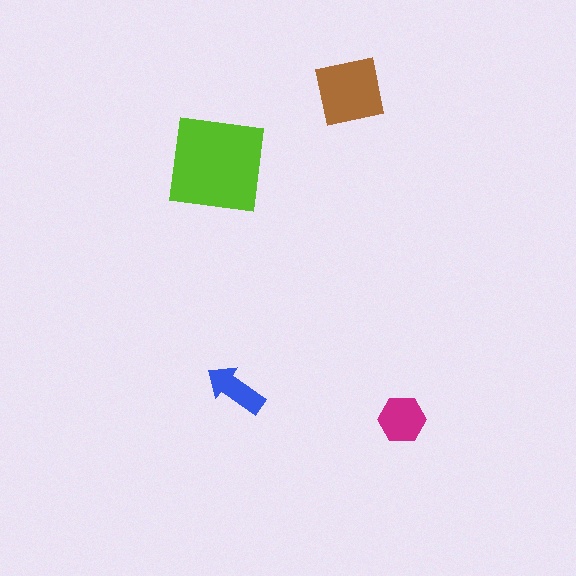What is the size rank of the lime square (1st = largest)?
1st.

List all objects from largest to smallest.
The lime square, the brown square, the magenta hexagon, the blue arrow.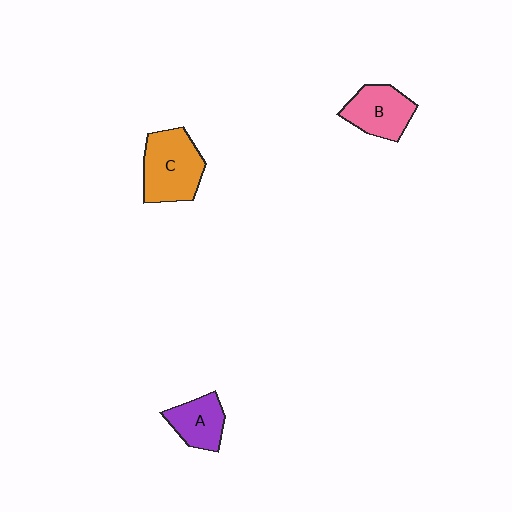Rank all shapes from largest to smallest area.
From largest to smallest: C (orange), B (pink), A (purple).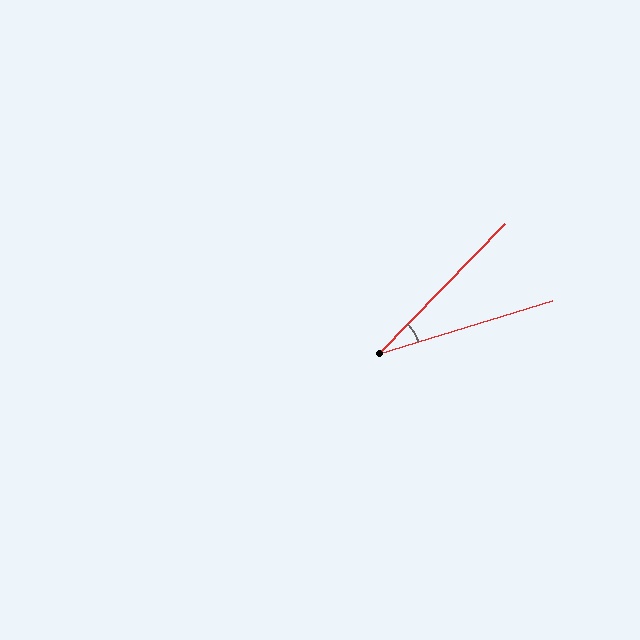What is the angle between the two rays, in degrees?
Approximately 29 degrees.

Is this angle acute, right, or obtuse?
It is acute.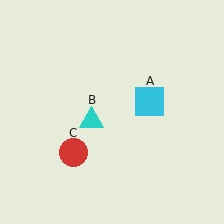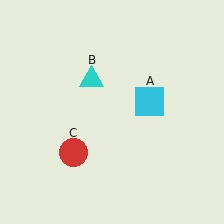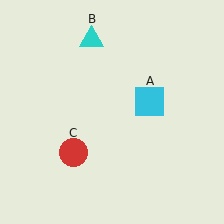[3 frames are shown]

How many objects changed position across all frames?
1 object changed position: cyan triangle (object B).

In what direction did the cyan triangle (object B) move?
The cyan triangle (object B) moved up.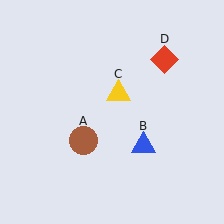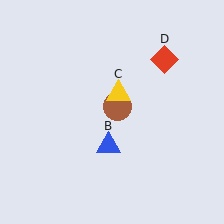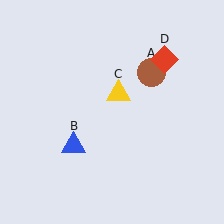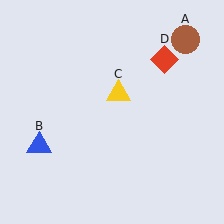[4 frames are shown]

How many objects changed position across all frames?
2 objects changed position: brown circle (object A), blue triangle (object B).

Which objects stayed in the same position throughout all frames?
Yellow triangle (object C) and red diamond (object D) remained stationary.